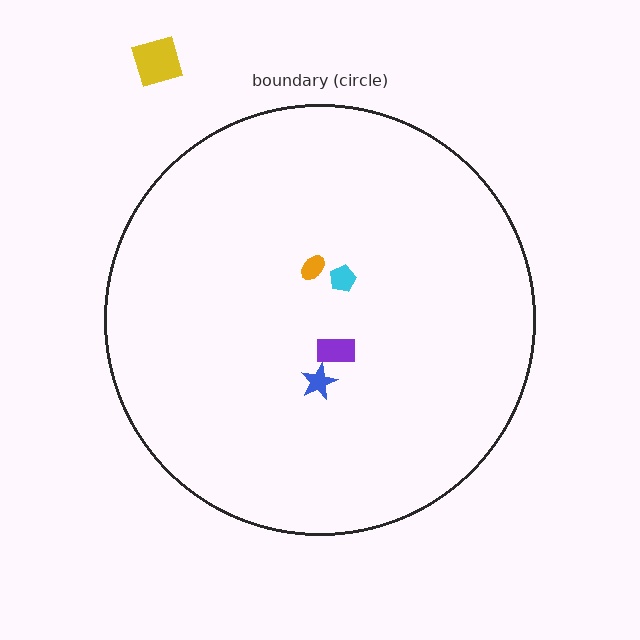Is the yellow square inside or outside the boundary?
Outside.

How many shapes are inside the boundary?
4 inside, 1 outside.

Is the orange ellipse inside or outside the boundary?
Inside.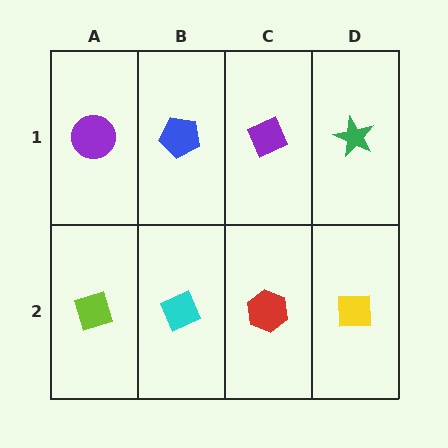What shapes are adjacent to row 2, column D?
A green star (row 1, column D), a red hexagon (row 2, column C).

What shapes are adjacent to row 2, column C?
A purple diamond (row 1, column C), a cyan diamond (row 2, column B), a yellow square (row 2, column D).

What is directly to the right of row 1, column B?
A purple diamond.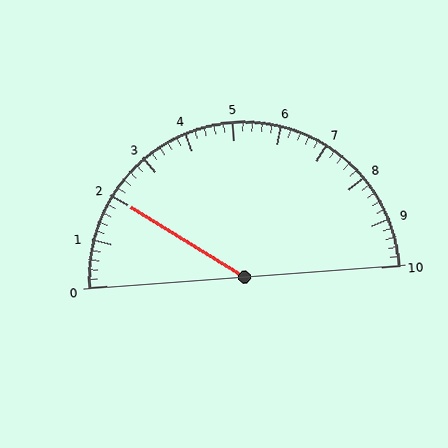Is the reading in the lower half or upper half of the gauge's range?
The reading is in the lower half of the range (0 to 10).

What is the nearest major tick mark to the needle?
The nearest major tick mark is 2.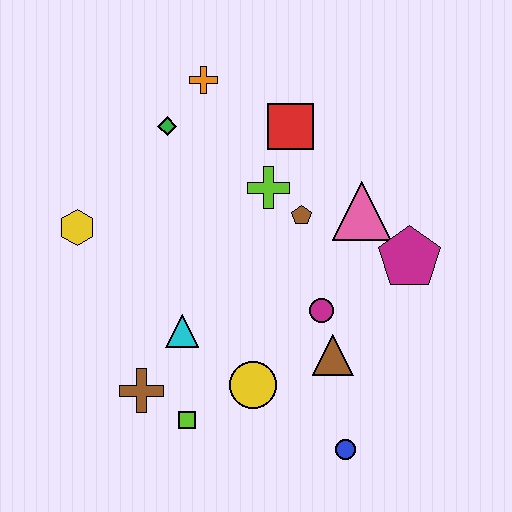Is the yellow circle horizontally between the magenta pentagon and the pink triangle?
No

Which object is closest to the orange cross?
The green diamond is closest to the orange cross.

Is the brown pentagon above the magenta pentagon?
Yes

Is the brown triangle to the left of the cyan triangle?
No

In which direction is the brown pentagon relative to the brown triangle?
The brown pentagon is above the brown triangle.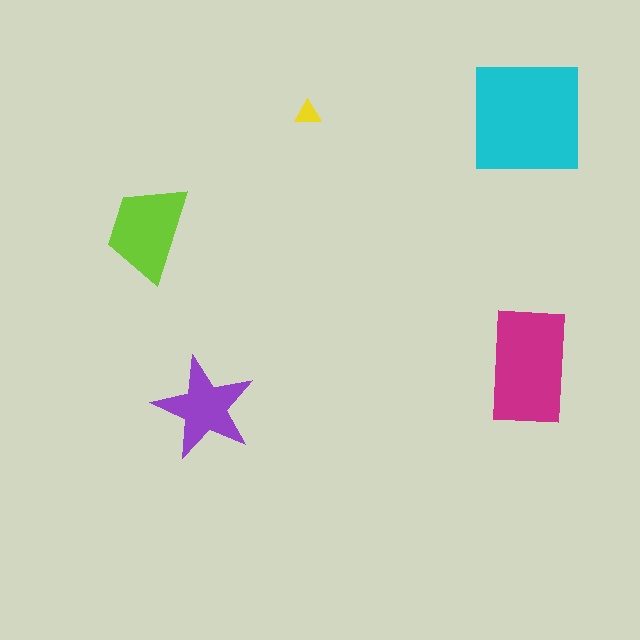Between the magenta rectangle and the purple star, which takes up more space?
The magenta rectangle.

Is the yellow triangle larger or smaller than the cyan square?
Smaller.